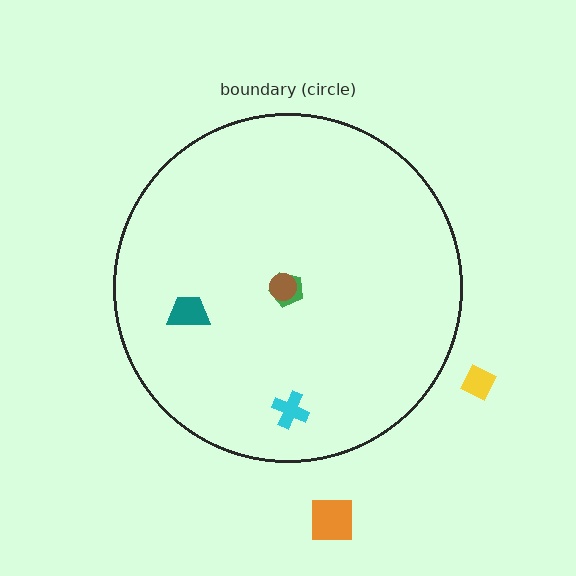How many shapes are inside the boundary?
4 inside, 2 outside.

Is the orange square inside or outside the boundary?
Outside.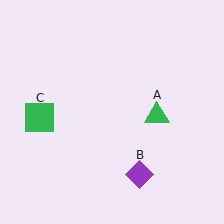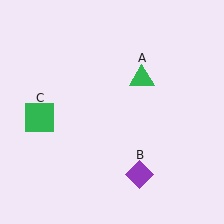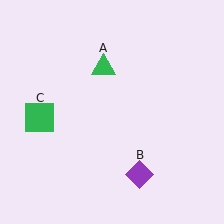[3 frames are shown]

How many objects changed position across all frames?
1 object changed position: green triangle (object A).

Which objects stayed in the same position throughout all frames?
Purple diamond (object B) and green square (object C) remained stationary.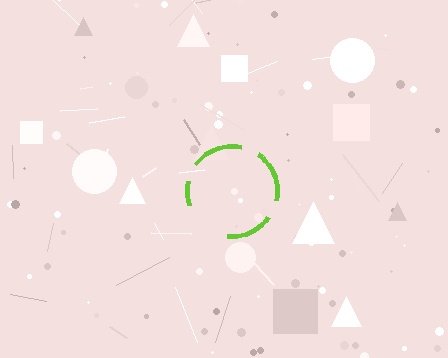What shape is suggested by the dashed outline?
The dashed outline suggests a circle.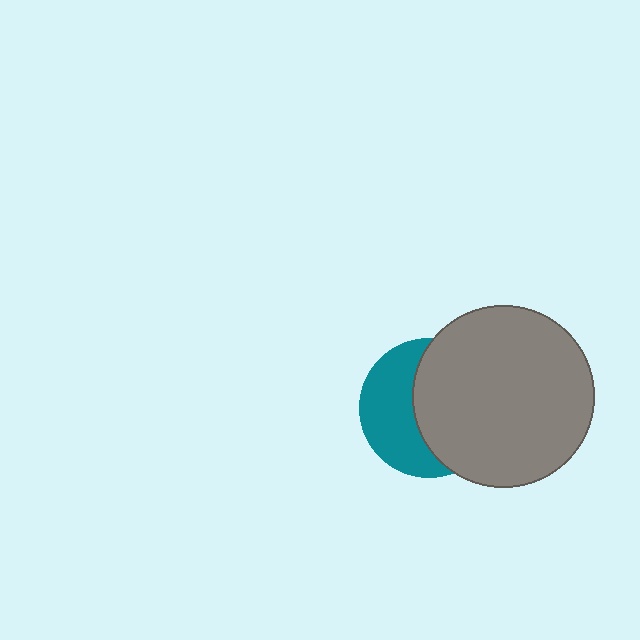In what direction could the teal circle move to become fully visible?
The teal circle could move left. That would shift it out from behind the gray circle entirely.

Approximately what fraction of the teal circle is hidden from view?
Roughly 56% of the teal circle is hidden behind the gray circle.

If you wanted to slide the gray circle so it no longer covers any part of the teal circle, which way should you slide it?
Slide it right — that is the most direct way to separate the two shapes.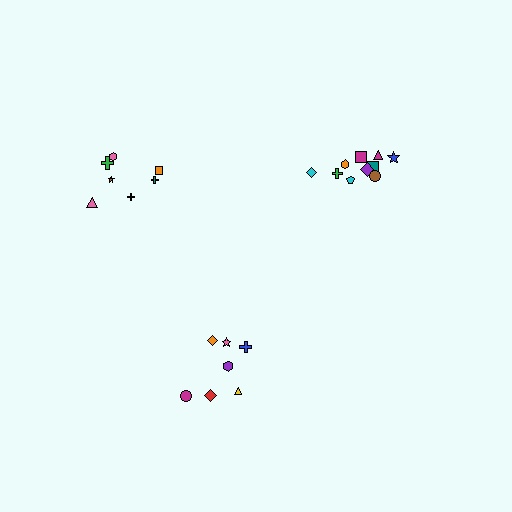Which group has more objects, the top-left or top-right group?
The top-right group.